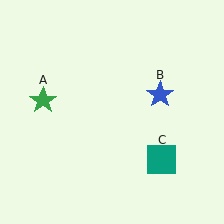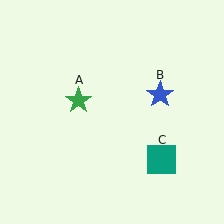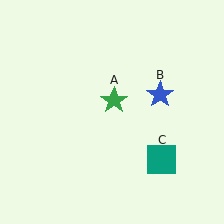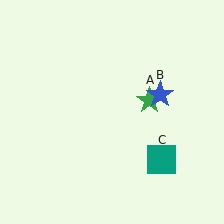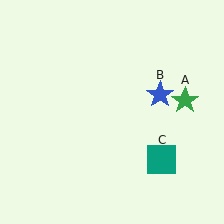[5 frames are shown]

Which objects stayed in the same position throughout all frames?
Blue star (object B) and teal square (object C) remained stationary.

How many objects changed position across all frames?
1 object changed position: green star (object A).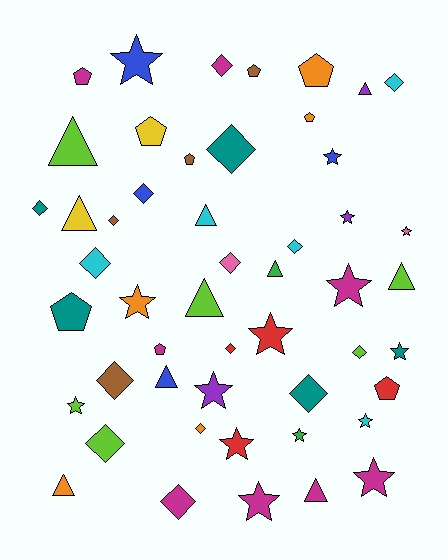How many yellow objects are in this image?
There are 2 yellow objects.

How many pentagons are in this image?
There are 9 pentagons.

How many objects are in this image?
There are 50 objects.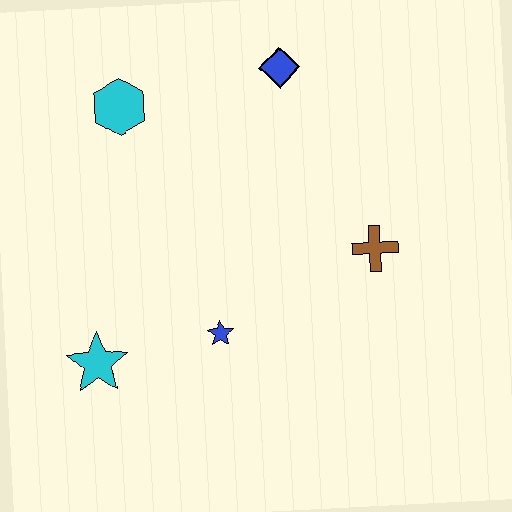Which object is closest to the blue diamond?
The cyan hexagon is closest to the blue diamond.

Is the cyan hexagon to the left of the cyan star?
No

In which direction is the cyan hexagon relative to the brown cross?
The cyan hexagon is to the left of the brown cross.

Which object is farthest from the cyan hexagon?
The brown cross is farthest from the cyan hexagon.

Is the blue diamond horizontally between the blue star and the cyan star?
No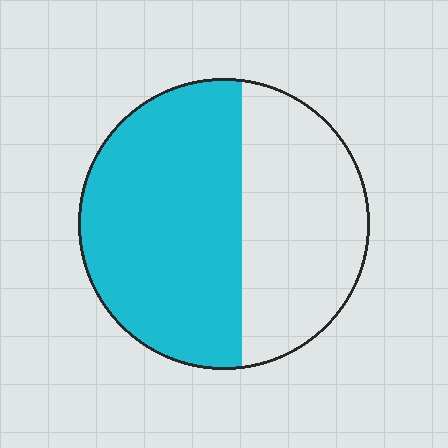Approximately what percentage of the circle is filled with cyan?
Approximately 60%.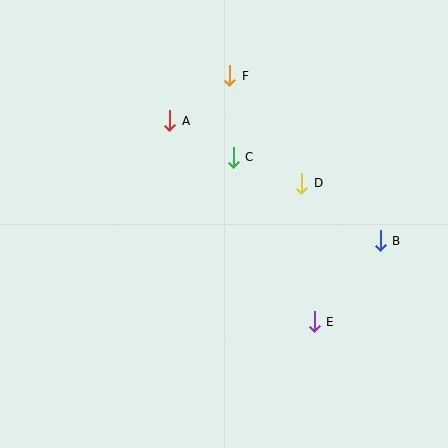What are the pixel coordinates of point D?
Point D is at (302, 183).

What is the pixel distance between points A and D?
The distance between A and D is 146 pixels.